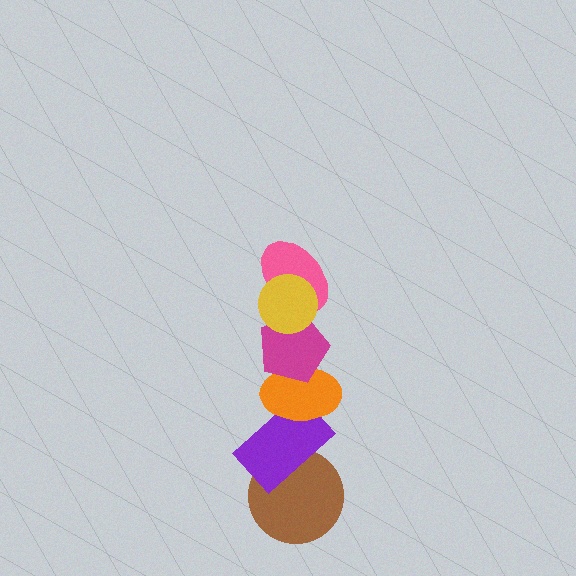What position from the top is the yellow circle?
The yellow circle is 1st from the top.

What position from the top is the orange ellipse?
The orange ellipse is 4th from the top.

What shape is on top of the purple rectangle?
The orange ellipse is on top of the purple rectangle.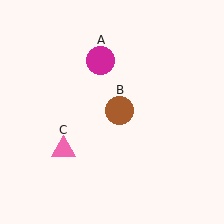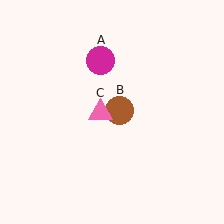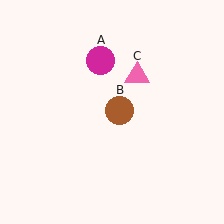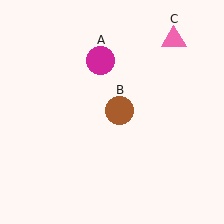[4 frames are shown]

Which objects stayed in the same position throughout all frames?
Magenta circle (object A) and brown circle (object B) remained stationary.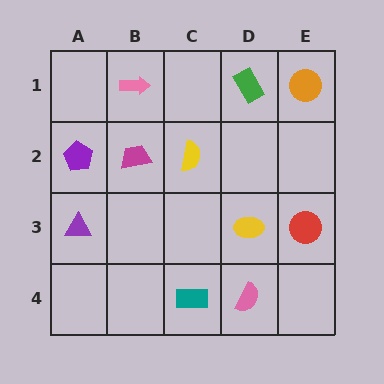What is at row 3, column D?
A yellow ellipse.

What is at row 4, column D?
A pink semicircle.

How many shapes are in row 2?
3 shapes.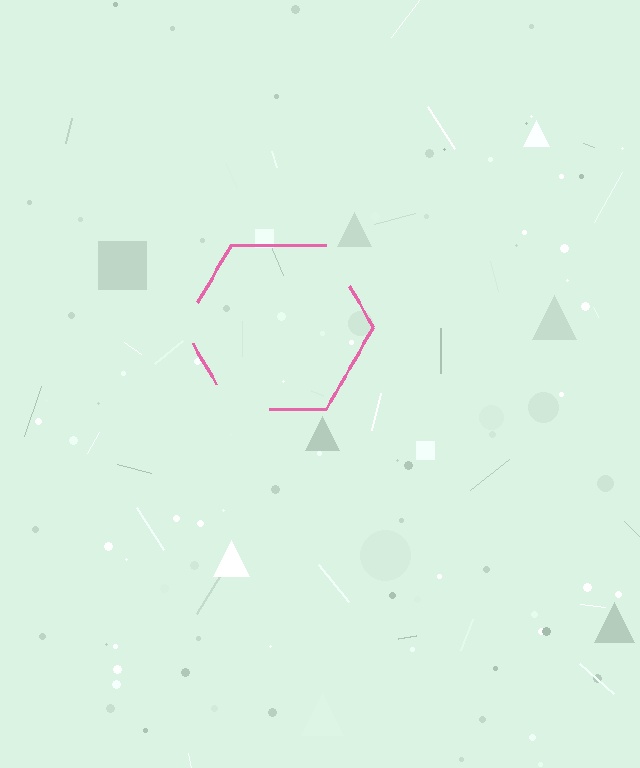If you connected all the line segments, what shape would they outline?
They would outline a hexagon.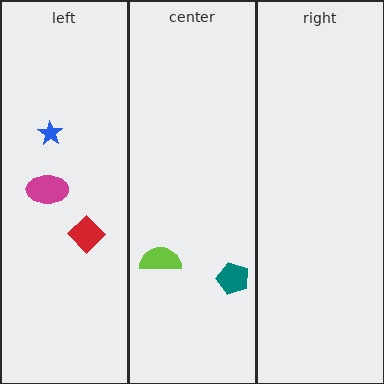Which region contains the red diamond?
The left region.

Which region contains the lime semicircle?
The center region.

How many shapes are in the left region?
3.